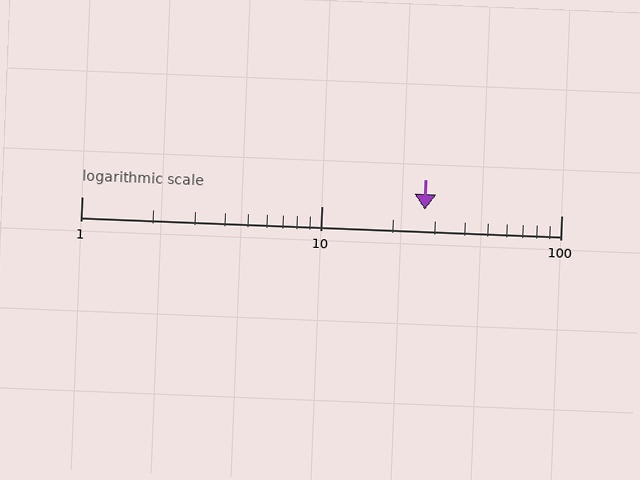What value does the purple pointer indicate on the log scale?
The pointer indicates approximately 27.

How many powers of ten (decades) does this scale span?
The scale spans 2 decades, from 1 to 100.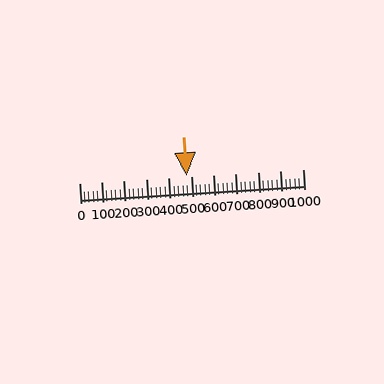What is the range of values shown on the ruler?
The ruler shows values from 0 to 1000.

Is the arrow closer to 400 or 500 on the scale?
The arrow is closer to 500.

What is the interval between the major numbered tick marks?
The major tick marks are spaced 100 units apart.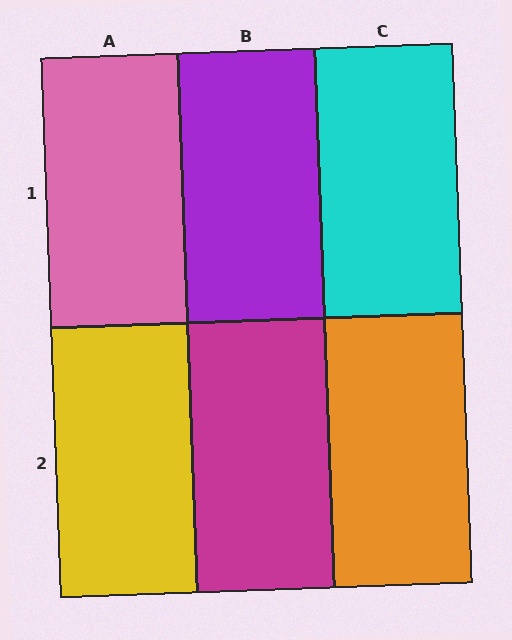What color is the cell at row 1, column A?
Pink.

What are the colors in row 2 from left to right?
Yellow, magenta, orange.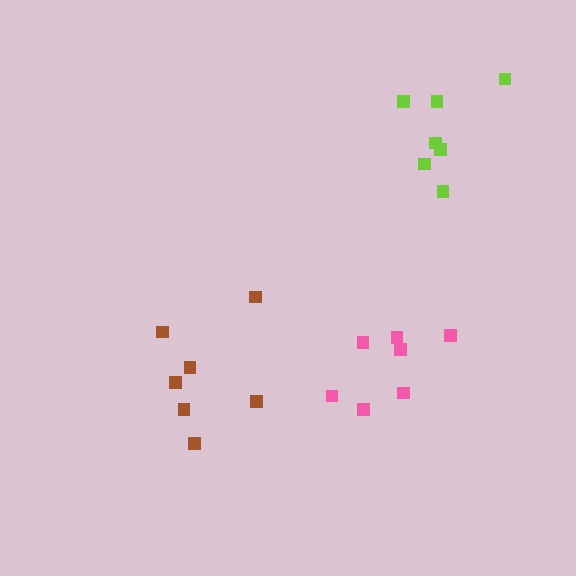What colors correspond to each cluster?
The clusters are colored: pink, lime, brown.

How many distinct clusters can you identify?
There are 3 distinct clusters.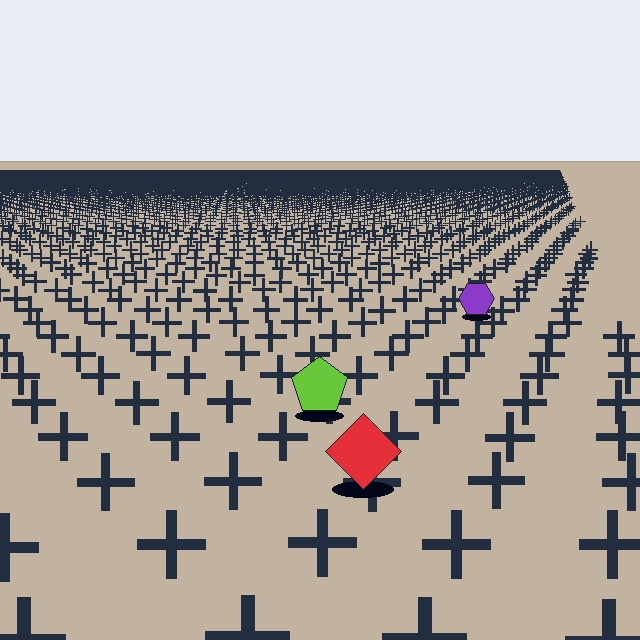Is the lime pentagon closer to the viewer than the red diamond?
No. The red diamond is closer — you can tell from the texture gradient: the ground texture is coarser near it.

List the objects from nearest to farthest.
From nearest to farthest: the red diamond, the lime pentagon, the purple hexagon.